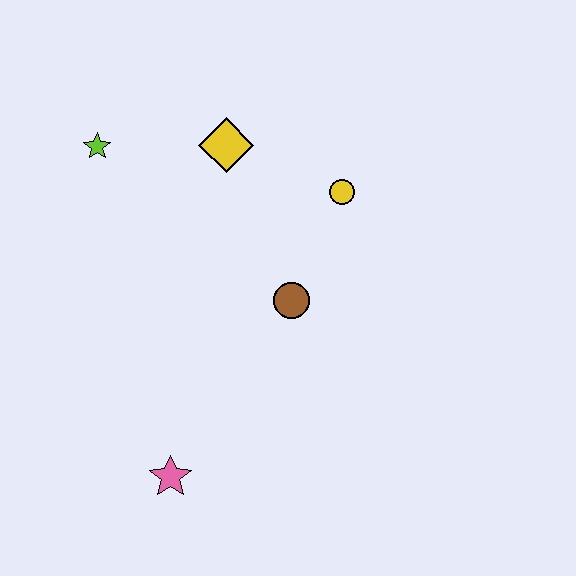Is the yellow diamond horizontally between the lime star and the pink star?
No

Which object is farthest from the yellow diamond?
The pink star is farthest from the yellow diamond.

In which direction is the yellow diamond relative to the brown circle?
The yellow diamond is above the brown circle.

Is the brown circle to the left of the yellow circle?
Yes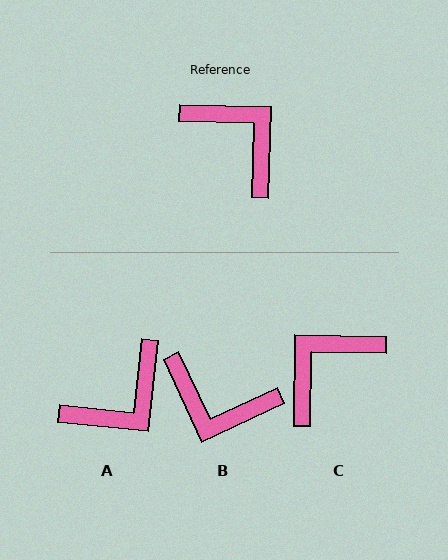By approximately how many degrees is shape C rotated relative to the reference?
Approximately 91 degrees counter-clockwise.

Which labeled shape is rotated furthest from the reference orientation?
B, about 153 degrees away.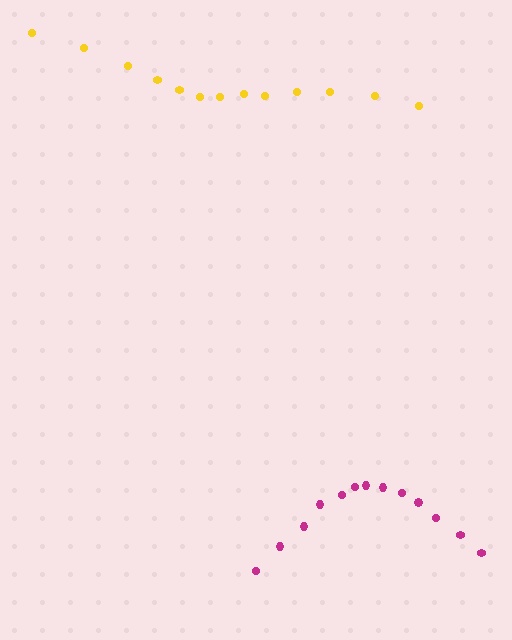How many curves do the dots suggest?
There are 2 distinct paths.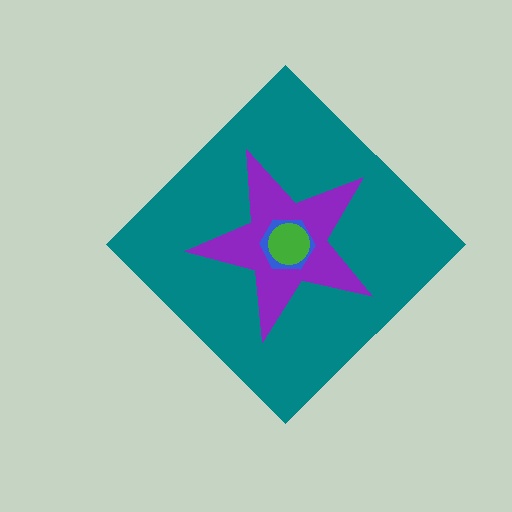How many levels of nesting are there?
4.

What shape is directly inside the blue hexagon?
The green circle.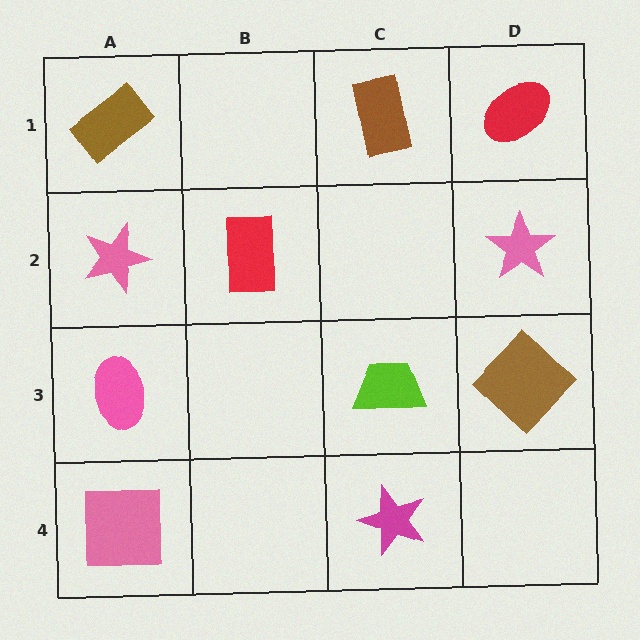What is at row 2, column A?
A pink star.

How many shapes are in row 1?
3 shapes.